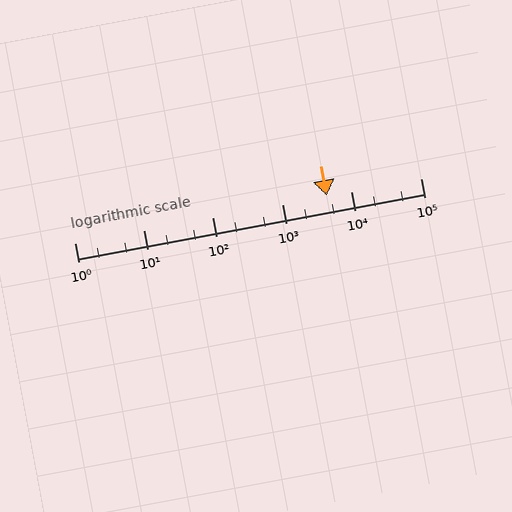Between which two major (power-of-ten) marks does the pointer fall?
The pointer is between 1000 and 10000.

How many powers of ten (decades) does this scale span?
The scale spans 5 decades, from 1 to 100000.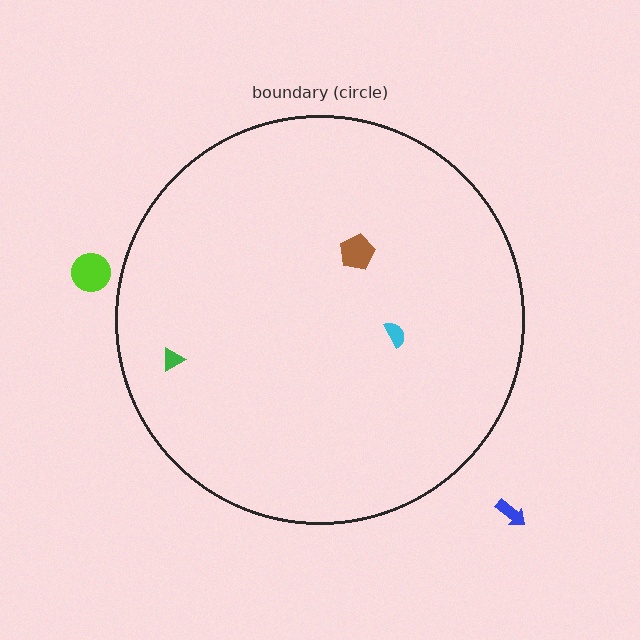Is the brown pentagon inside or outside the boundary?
Inside.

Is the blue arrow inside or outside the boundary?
Outside.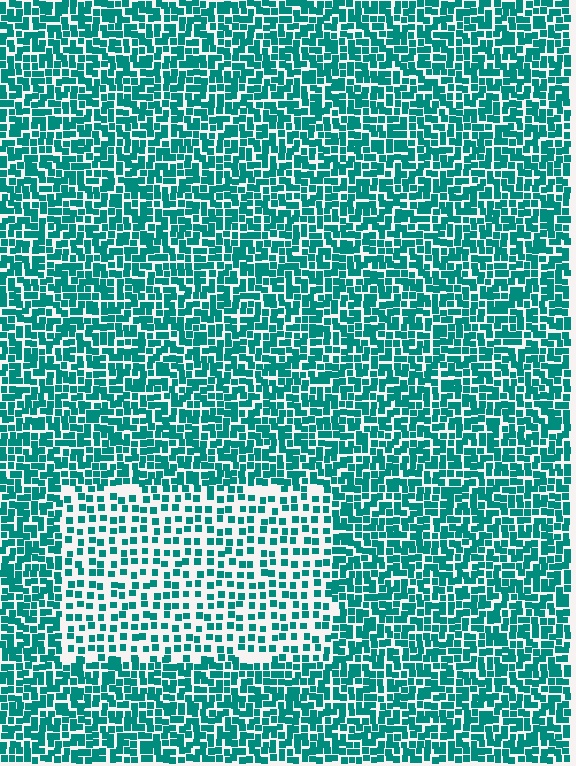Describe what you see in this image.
The image contains small teal elements arranged at two different densities. A rectangle-shaped region is visible where the elements are less densely packed than the surrounding area.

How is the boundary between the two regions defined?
The boundary is defined by a change in element density (approximately 1.9x ratio). All elements are the same color, size, and shape.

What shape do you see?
I see a rectangle.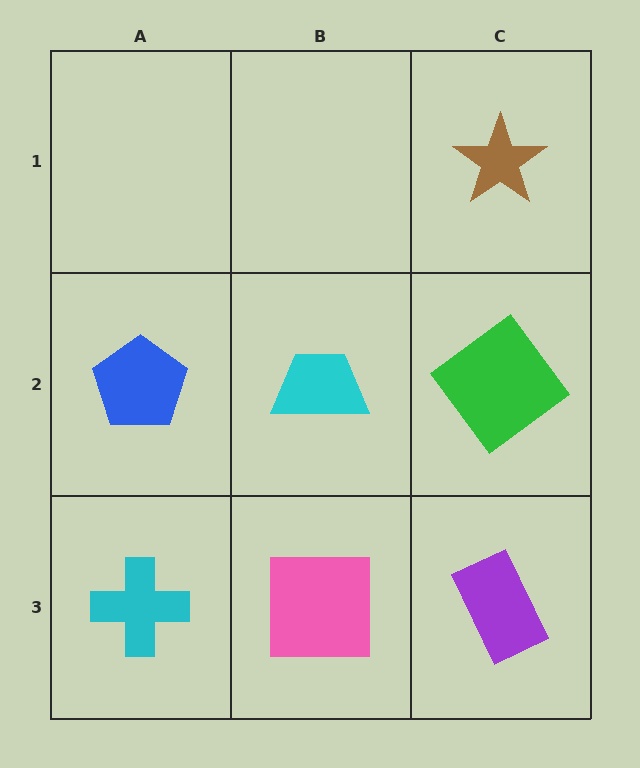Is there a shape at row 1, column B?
No, that cell is empty.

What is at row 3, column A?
A cyan cross.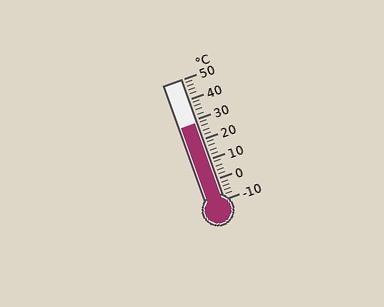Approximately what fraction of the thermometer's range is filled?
The thermometer is filled to approximately 65% of its range.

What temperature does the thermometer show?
The thermometer shows approximately 28°C.